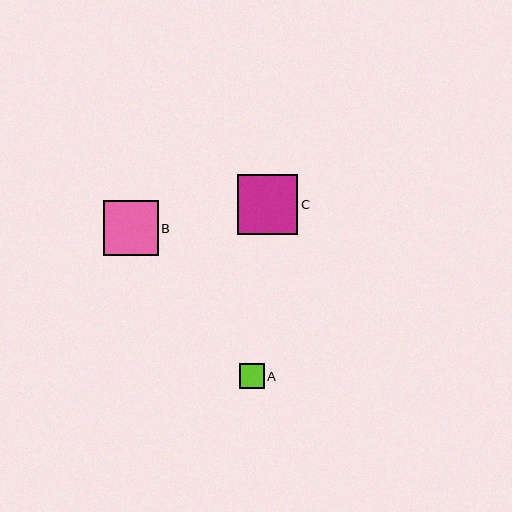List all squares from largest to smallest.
From largest to smallest: C, B, A.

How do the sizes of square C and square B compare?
Square C and square B are approximately the same size.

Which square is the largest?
Square C is the largest with a size of approximately 60 pixels.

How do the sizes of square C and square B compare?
Square C and square B are approximately the same size.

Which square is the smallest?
Square A is the smallest with a size of approximately 25 pixels.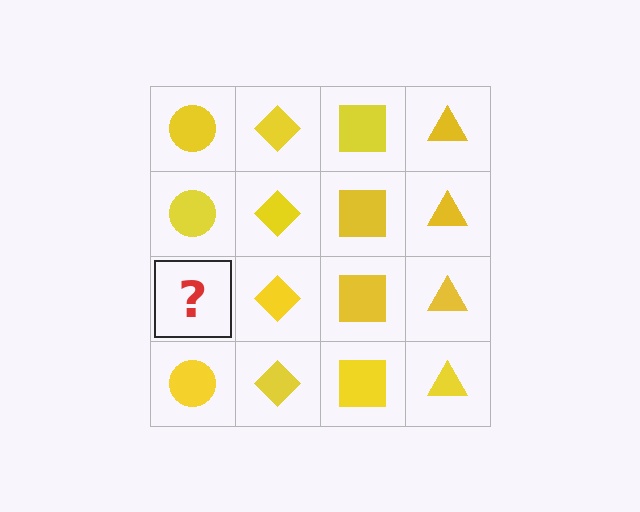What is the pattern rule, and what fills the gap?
The rule is that each column has a consistent shape. The gap should be filled with a yellow circle.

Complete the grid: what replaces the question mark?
The question mark should be replaced with a yellow circle.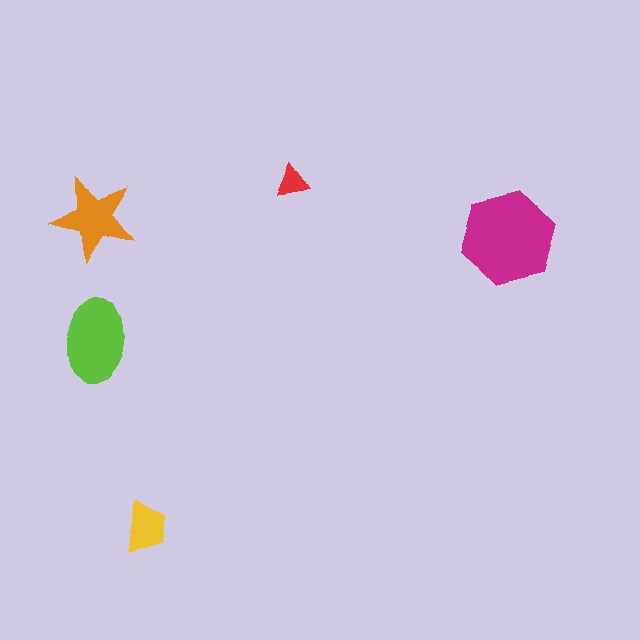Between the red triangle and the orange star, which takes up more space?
The orange star.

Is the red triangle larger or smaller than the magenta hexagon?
Smaller.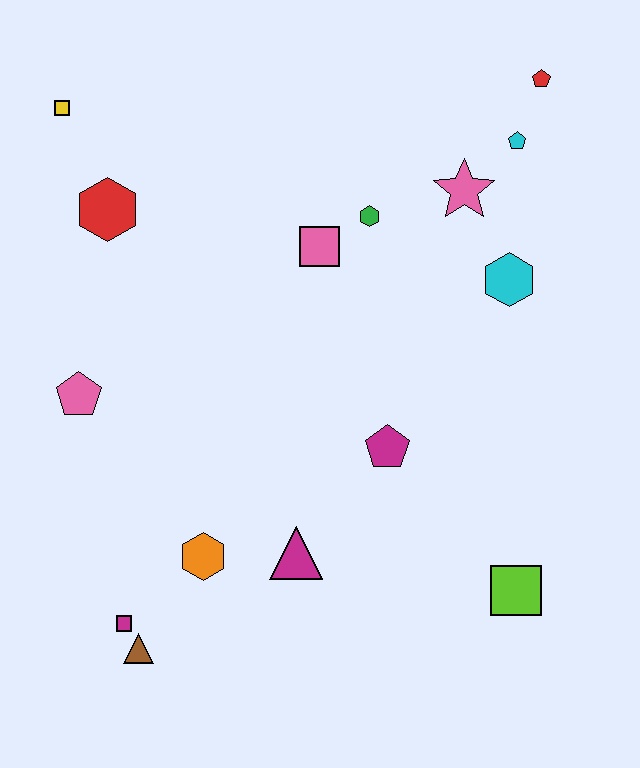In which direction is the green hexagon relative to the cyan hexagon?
The green hexagon is to the left of the cyan hexagon.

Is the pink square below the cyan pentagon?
Yes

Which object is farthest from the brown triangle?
The red pentagon is farthest from the brown triangle.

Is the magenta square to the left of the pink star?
Yes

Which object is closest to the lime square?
The magenta pentagon is closest to the lime square.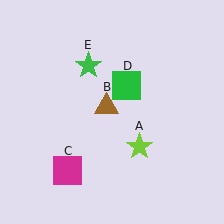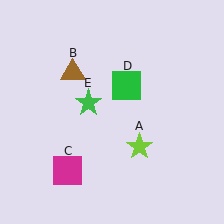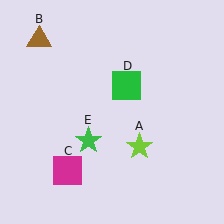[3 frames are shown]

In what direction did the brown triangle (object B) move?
The brown triangle (object B) moved up and to the left.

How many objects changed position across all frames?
2 objects changed position: brown triangle (object B), green star (object E).